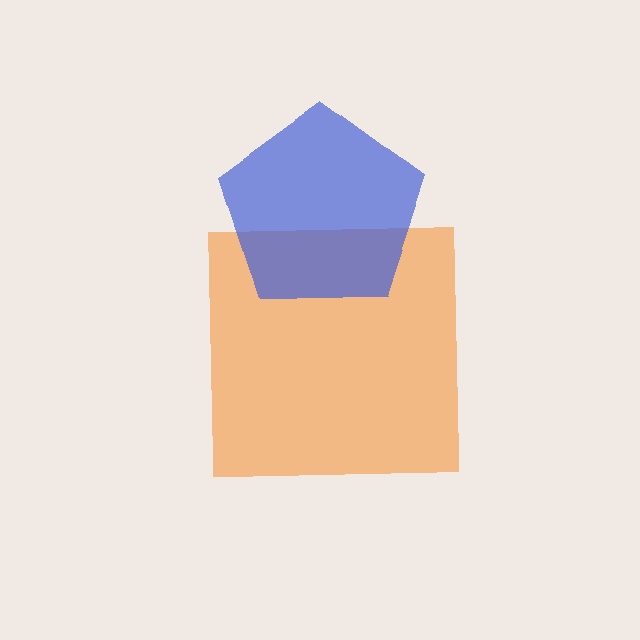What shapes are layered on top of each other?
The layered shapes are: an orange square, a blue pentagon.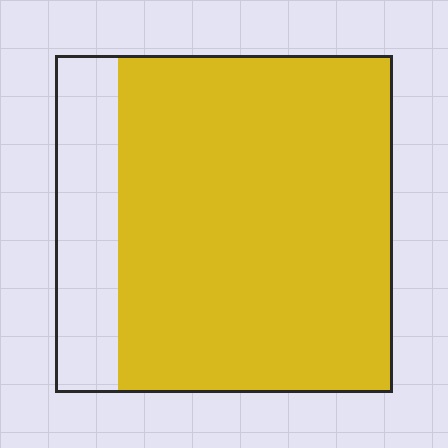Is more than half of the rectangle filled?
Yes.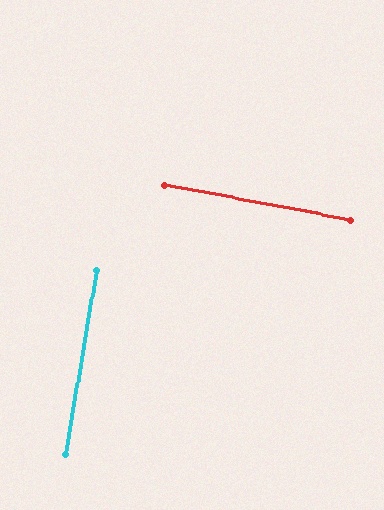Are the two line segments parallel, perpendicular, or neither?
Perpendicular — they meet at approximately 89°.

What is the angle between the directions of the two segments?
Approximately 89 degrees.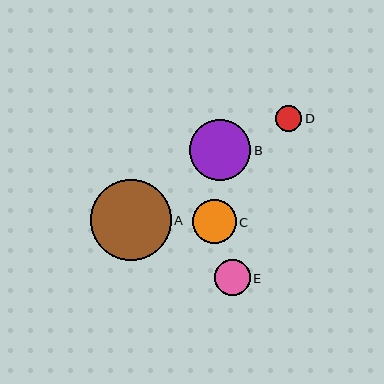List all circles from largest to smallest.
From largest to smallest: A, B, C, E, D.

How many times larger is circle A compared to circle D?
Circle A is approximately 3.1 times the size of circle D.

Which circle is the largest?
Circle A is the largest with a size of approximately 81 pixels.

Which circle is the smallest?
Circle D is the smallest with a size of approximately 26 pixels.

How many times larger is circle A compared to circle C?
Circle A is approximately 1.8 times the size of circle C.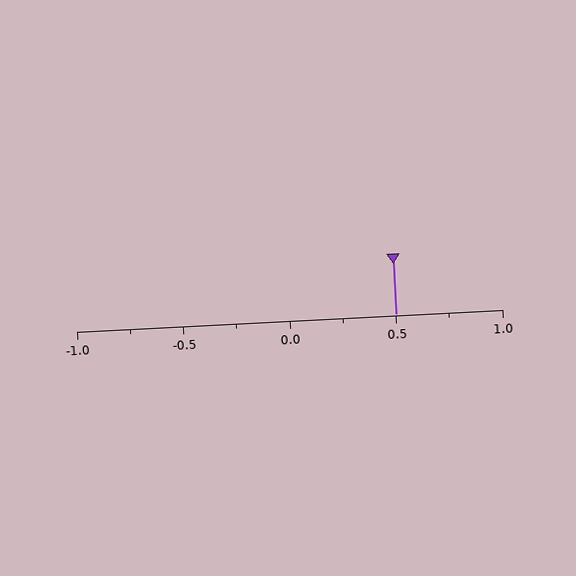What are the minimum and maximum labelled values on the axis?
The axis runs from -1.0 to 1.0.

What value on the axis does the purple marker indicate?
The marker indicates approximately 0.5.